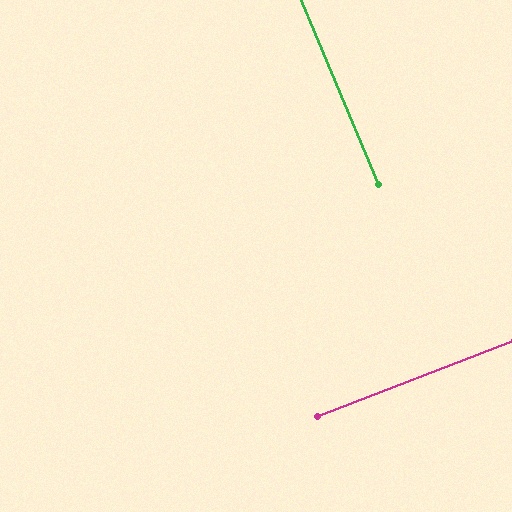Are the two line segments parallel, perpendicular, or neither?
Perpendicular — they meet at approximately 88°.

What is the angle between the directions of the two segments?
Approximately 88 degrees.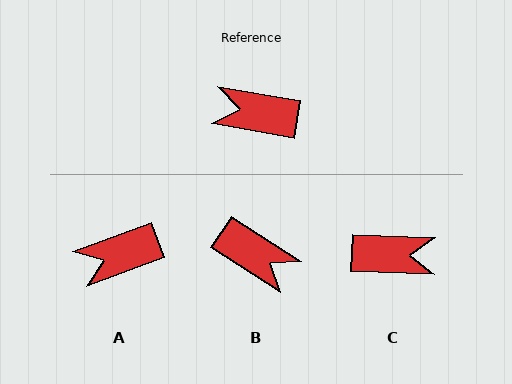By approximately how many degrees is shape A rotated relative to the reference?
Approximately 30 degrees counter-clockwise.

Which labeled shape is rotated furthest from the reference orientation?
C, about 172 degrees away.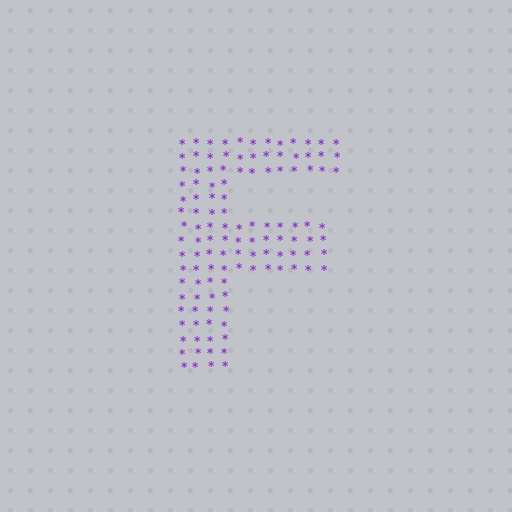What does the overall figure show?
The overall figure shows the letter F.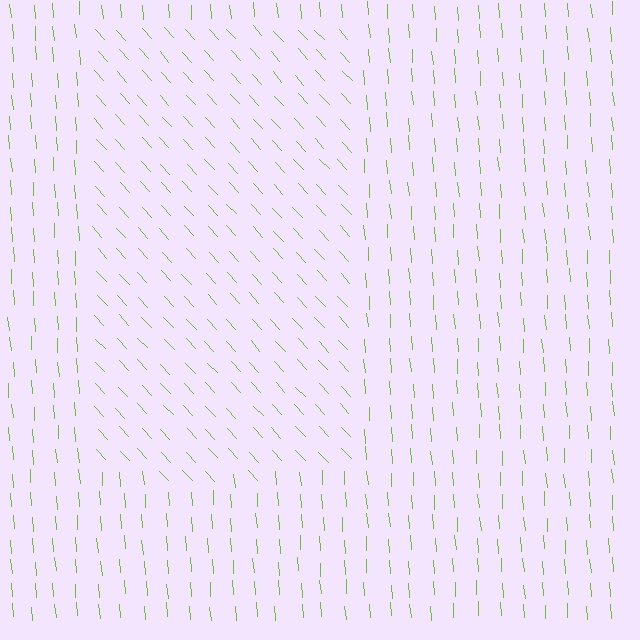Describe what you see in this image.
The image is filled with small lime line segments. A rectangle region in the image has lines oriented differently from the surrounding lines, creating a visible texture boundary.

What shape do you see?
I see a rectangle.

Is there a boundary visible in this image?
Yes, there is a texture boundary formed by a change in line orientation.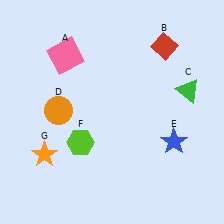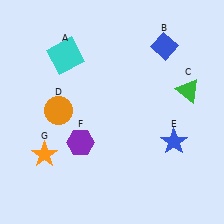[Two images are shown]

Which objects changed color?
A changed from pink to cyan. B changed from red to blue. F changed from lime to purple.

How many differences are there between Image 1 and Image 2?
There are 3 differences between the two images.